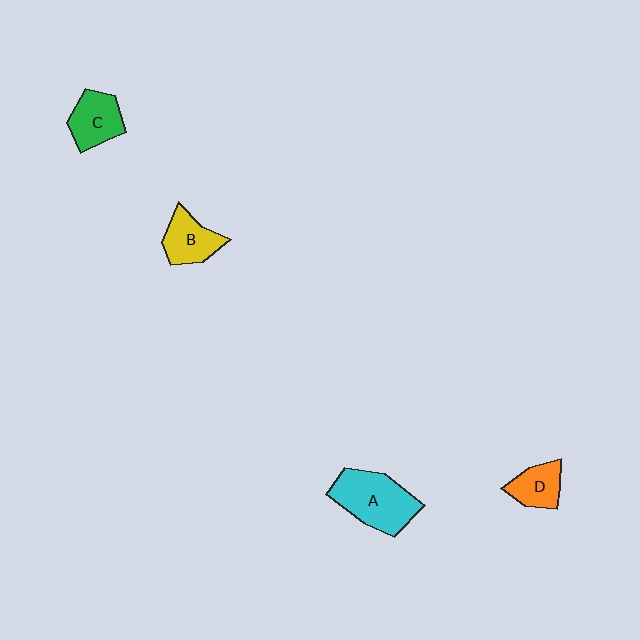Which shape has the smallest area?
Shape D (orange).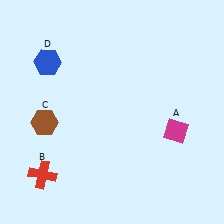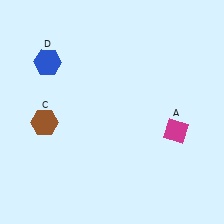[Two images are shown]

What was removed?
The red cross (B) was removed in Image 2.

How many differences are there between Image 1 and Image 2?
There is 1 difference between the two images.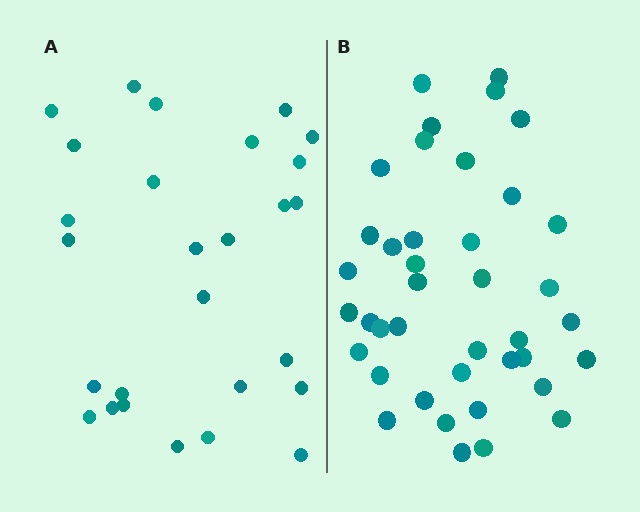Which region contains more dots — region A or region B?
Region B (the right region) has more dots.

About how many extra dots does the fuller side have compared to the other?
Region B has approximately 15 more dots than region A.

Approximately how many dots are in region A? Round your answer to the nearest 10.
About 30 dots. (The exact count is 27, which rounds to 30.)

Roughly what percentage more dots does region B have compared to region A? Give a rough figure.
About 50% more.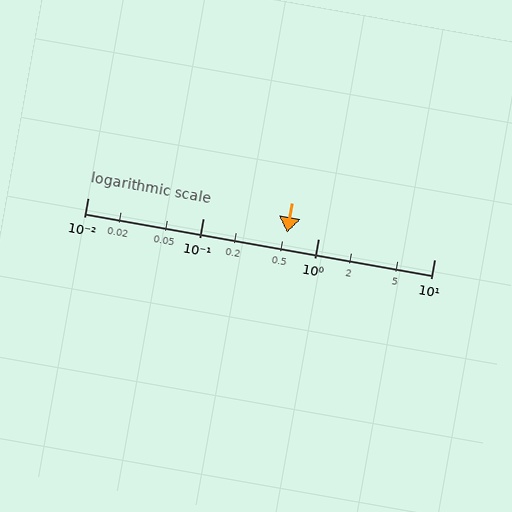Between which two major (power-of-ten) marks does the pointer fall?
The pointer is between 0.1 and 1.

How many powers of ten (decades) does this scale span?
The scale spans 3 decades, from 0.01 to 10.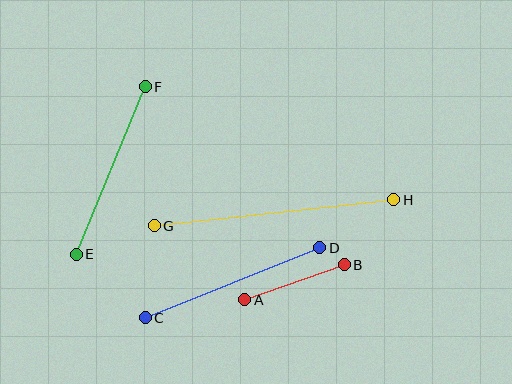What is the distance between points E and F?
The distance is approximately 181 pixels.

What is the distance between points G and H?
The distance is approximately 241 pixels.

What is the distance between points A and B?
The distance is approximately 106 pixels.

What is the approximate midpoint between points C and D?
The midpoint is at approximately (232, 283) pixels.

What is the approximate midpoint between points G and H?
The midpoint is at approximately (274, 213) pixels.